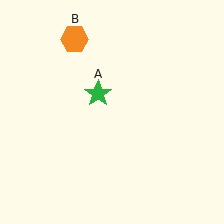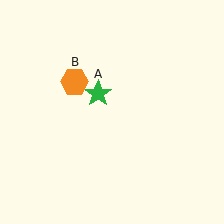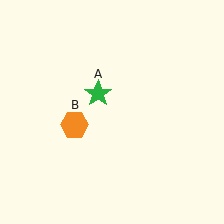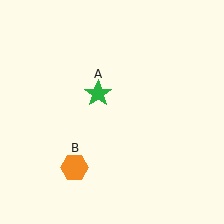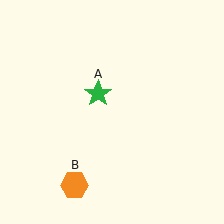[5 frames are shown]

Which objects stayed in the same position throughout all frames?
Green star (object A) remained stationary.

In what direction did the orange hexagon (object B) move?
The orange hexagon (object B) moved down.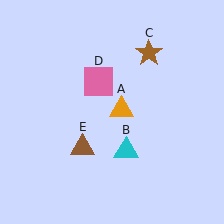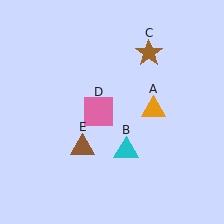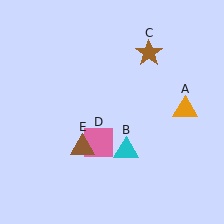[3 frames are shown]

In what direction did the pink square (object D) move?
The pink square (object D) moved down.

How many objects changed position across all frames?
2 objects changed position: orange triangle (object A), pink square (object D).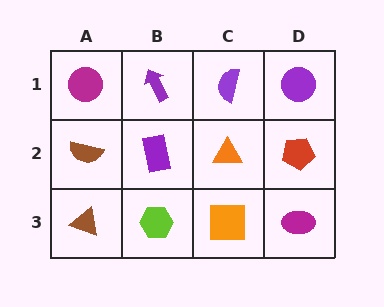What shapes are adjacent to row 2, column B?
A purple arrow (row 1, column B), a lime hexagon (row 3, column B), a brown semicircle (row 2, column A), an orange triangle (row 2, column C).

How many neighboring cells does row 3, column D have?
2.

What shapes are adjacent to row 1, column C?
An orange triangle (row 2, column C), a purple arrow (row 1, column B), a purple circle (row 1, column D).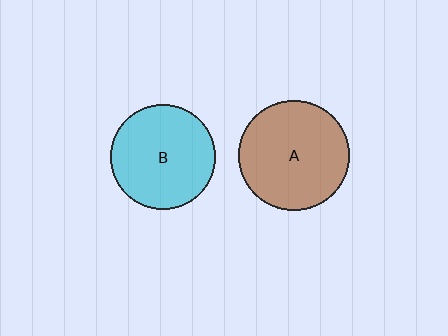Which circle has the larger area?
Circle A (brown).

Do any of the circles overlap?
No, none of the circles overlap.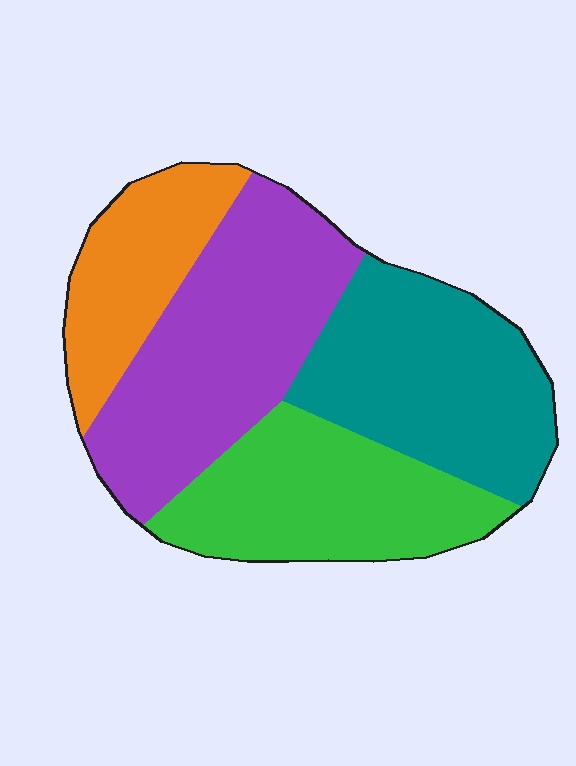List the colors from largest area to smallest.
From largest to smallest: purple, teal, green, orange.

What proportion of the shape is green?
Green takes up about one quarter (1/4) of the shape.